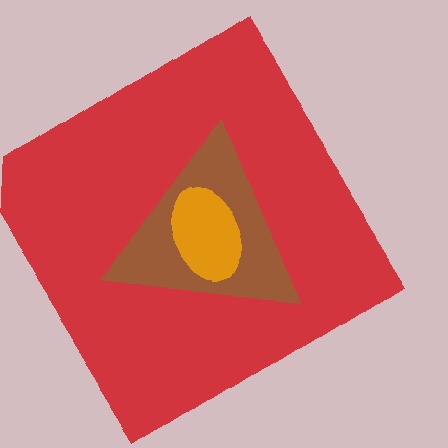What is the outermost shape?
The red diamond.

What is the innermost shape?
The orange ellipse.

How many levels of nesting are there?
3.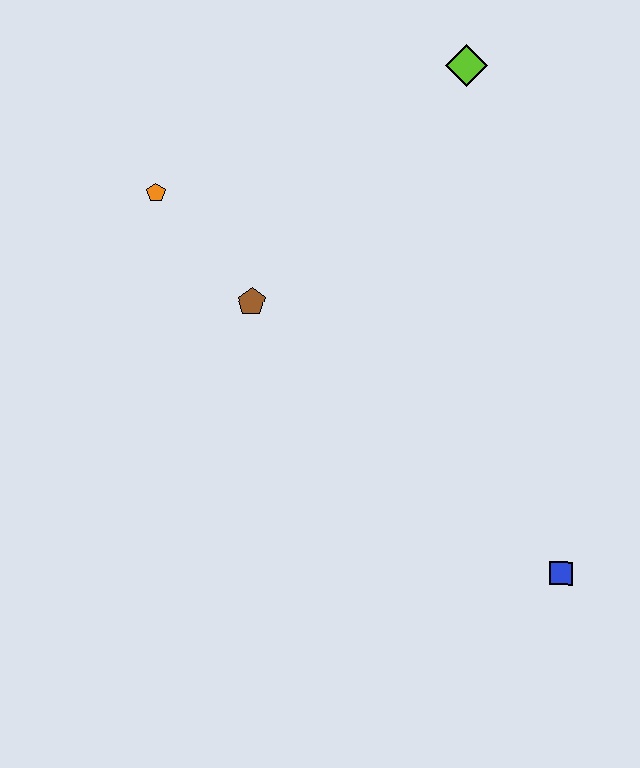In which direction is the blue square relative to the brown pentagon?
The blue square is to the right of the brown pentagon.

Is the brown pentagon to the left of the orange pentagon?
No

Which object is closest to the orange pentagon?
The brown pentagon is closest to the orange pentagon.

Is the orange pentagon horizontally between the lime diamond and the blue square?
No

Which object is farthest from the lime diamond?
The blue square is farthest from the lime diamond.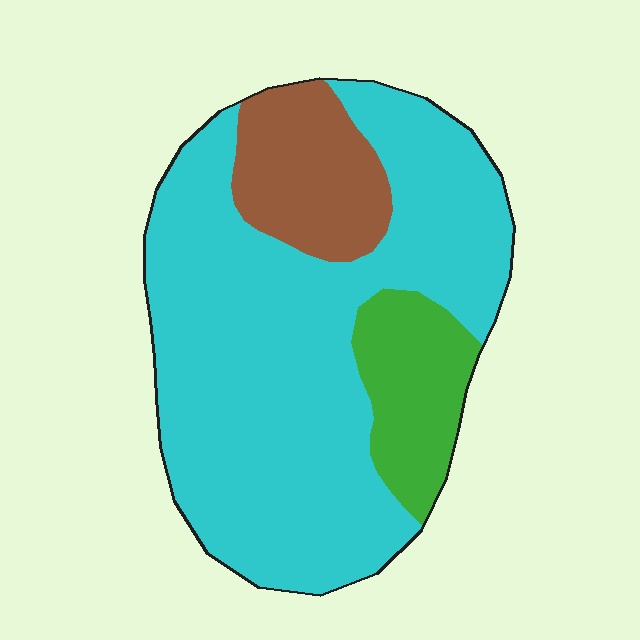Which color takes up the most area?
Cyan, at roughly 70%.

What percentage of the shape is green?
Green takes up about one eighth (1/8) of the shape.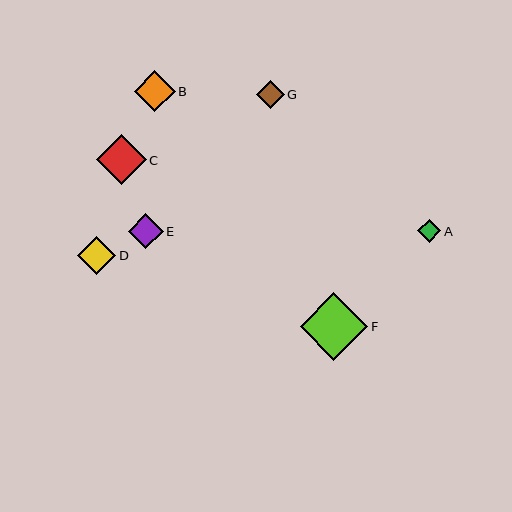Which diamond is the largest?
Diamond F is the largest with a size of approximately 68 pixels.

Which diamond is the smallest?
Diamond A is the smallest with a size of approximately 23 pixels.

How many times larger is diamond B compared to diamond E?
Diamond B is approximately 1.2 times the size of diamond E.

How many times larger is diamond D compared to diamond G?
Diamond D is approximately 1.4 times the size of diamond G.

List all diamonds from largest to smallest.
From largest to smallest: F, C, B, D, E, G, A.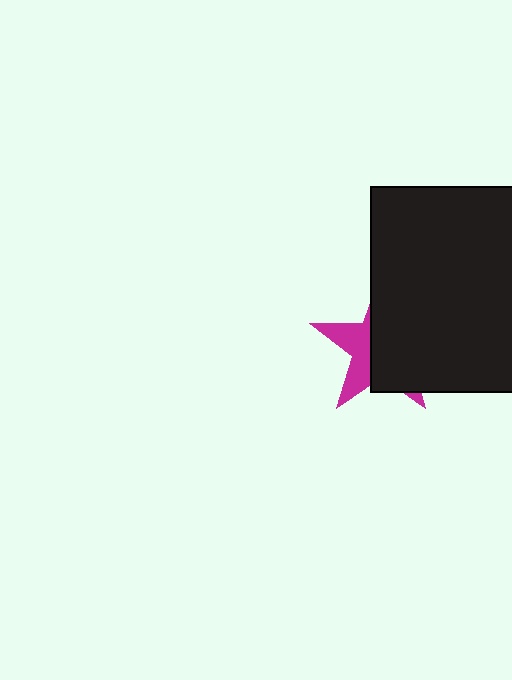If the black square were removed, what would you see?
You would see the complete magenta star.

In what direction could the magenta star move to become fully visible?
The magenta star could move left. That would shift it out from behind the black square entirely.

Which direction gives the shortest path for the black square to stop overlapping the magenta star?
Moving right gives the shortest separation.